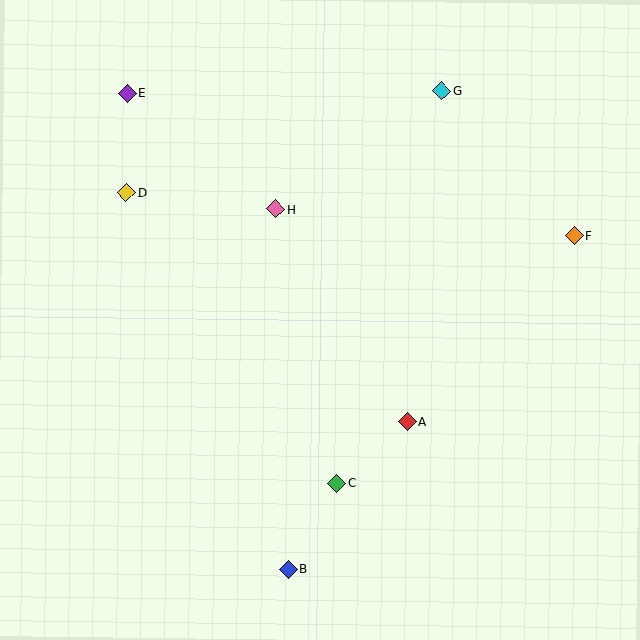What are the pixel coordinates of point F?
Point F is at (574, 236).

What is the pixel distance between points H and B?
The distance between H and B is 360 pixels.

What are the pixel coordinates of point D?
Point D is at (126, 192).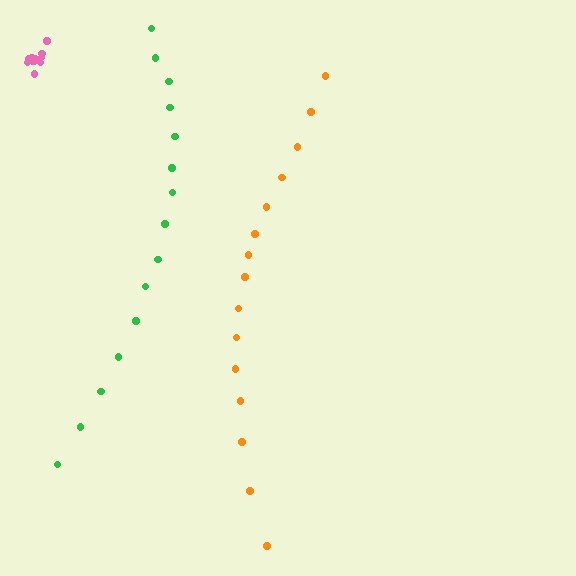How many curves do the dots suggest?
There are 3 distinct paths.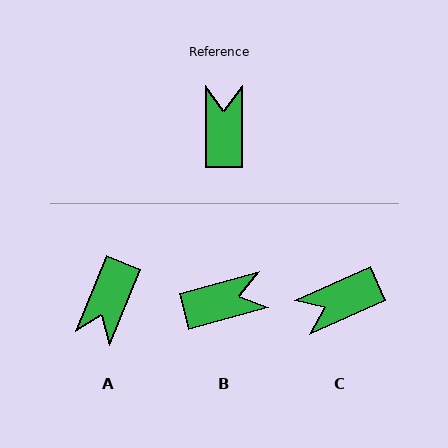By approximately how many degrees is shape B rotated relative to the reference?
Approximately 75 degrees clockwise.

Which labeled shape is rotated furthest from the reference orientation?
A, about 158 degrees away.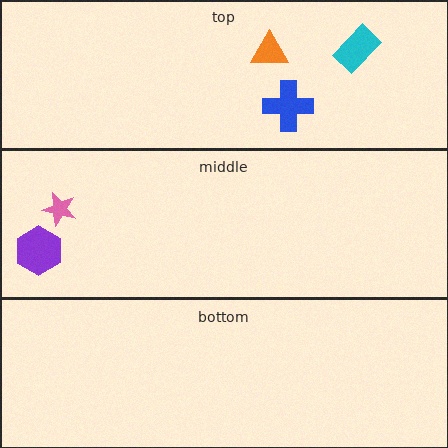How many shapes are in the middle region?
2.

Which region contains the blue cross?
The top region.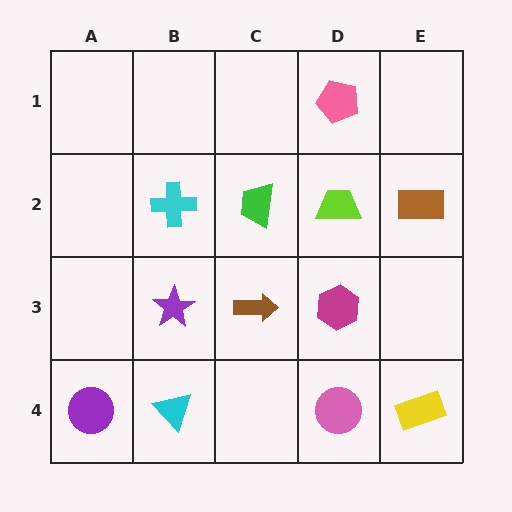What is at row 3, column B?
A purple star.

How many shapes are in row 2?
4 shapes.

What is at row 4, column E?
A yellow rectangle.